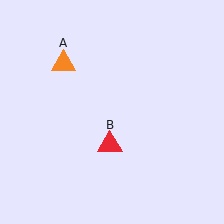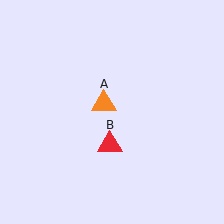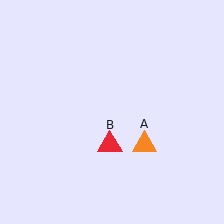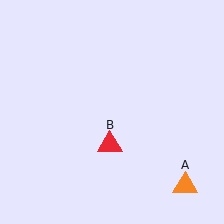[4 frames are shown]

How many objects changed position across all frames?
1 object changed position: orange triangle (object A).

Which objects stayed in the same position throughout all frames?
Red triangle (object B) remained stationary.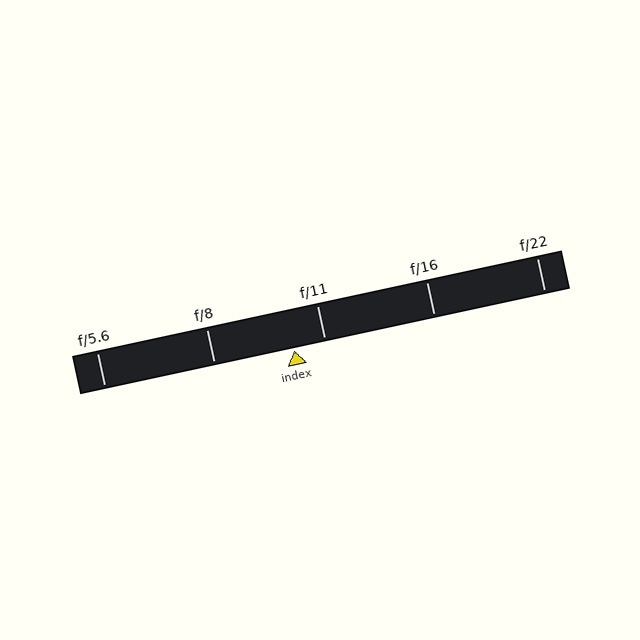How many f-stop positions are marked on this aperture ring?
There are 5 f-stop positions marked.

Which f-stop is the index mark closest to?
The index mark is closest to f/11.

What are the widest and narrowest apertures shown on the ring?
The widest aperture shown is f/5.6 and the narrowest is f/22.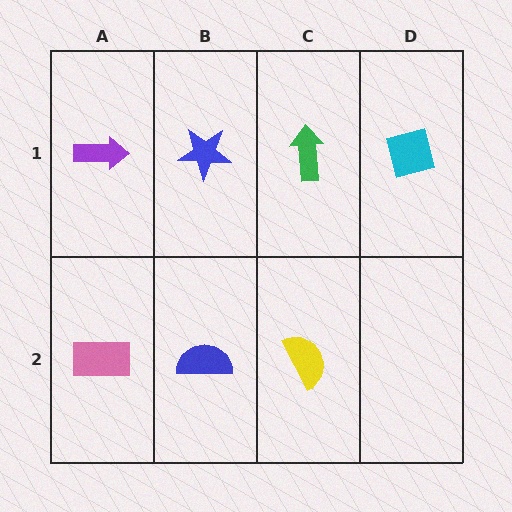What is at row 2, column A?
A pink rectangle.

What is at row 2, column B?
A blue semicircle.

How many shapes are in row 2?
3 shapes.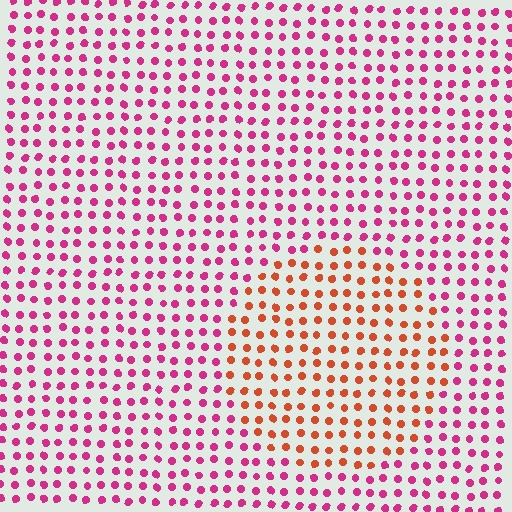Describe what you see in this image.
The image is filled with small magenta elements in a uniform arrangement. A circle-shaped region is visible where the elements are tinted to a slightly different hue, forming a subtle color boundary.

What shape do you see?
I see a circle.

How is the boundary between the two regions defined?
The boundary is defined purely by a slight shift in hue (about 45 degrees). Spacing, size, and orientation are identical on both sides.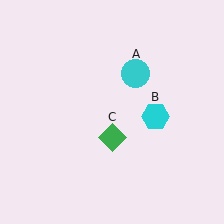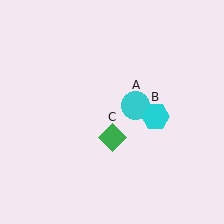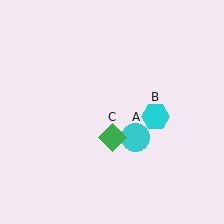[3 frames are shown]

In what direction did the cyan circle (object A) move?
The cyan circle (object A) moved down.